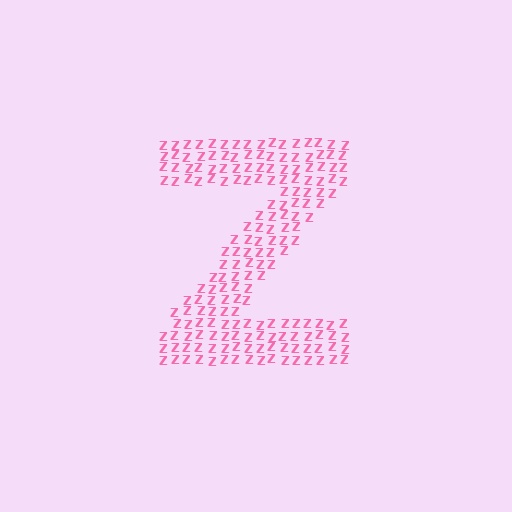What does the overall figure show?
The overall figure shows the letter Z.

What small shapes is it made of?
It is made of small letter Z's.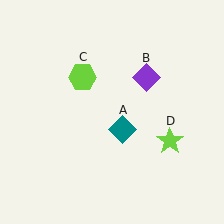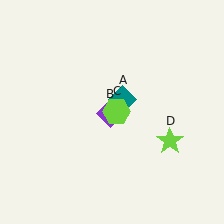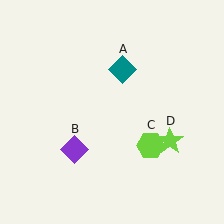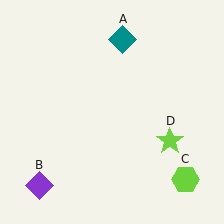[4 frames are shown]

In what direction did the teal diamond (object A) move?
The teal diamond (object A) moved up.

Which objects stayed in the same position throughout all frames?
Lime star (object D) remained stationary.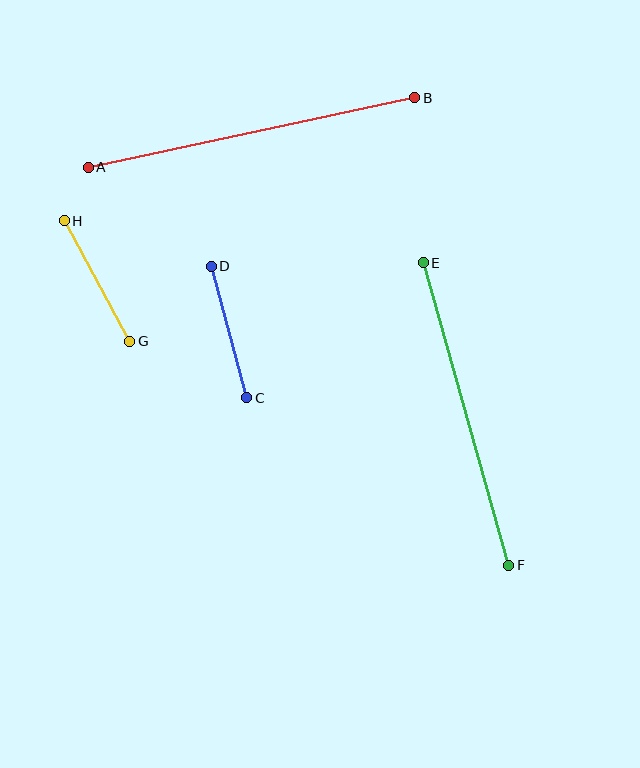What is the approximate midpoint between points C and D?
The midpoint is at approximately (229, 332) pixels.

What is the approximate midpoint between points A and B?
The midpoint is at approximately (252, 132) pixels.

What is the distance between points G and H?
The distance is approximately 137 pixels.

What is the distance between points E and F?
The distance is approximately 314 pixels.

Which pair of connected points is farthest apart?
Points A and B are farthest apart.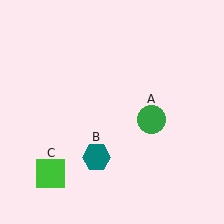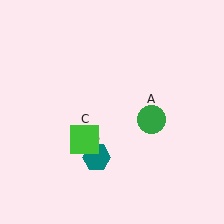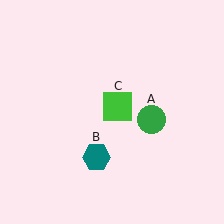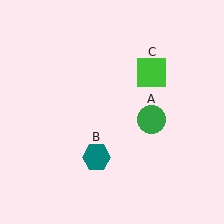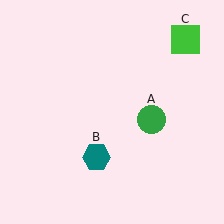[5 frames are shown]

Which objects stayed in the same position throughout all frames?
Green circle (object A) and teal hexagon (object B) remained stationary.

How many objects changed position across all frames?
1 object changed position: green square (object C).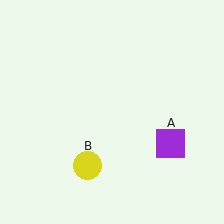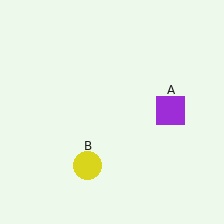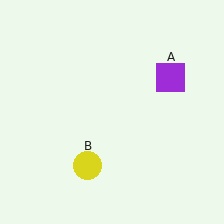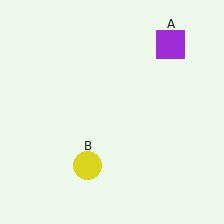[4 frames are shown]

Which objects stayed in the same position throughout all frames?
Yellow circle (object B) remained stationary.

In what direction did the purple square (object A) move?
The purple square (object A) moved up.